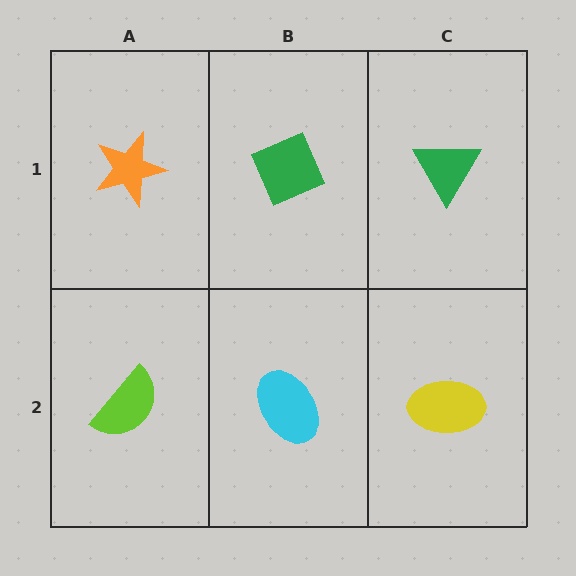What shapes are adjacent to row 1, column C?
A yellow ellipse (row 2, column C), a green diamond (row 1, column B).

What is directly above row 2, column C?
A green triangle.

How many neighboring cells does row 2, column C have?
2.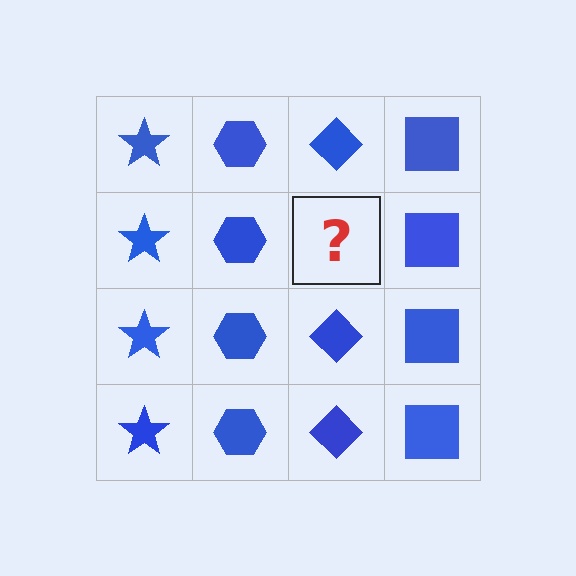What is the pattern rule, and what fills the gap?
The rule is that each column has a consistent shape. The gap should be filled with a blue diamond.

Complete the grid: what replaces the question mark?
The question mark should be replaced with a blue diamond.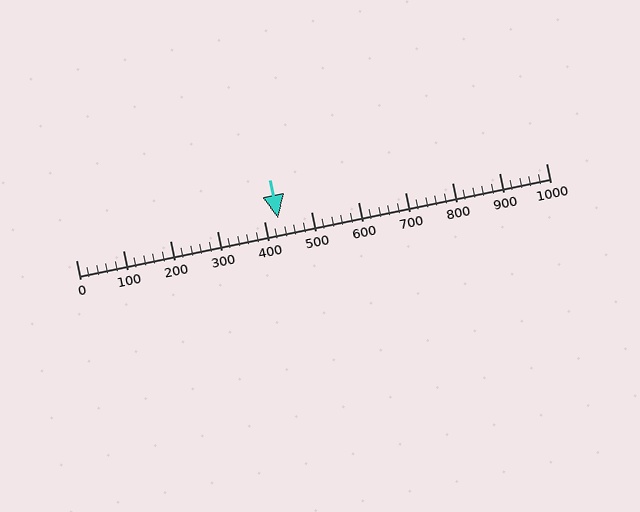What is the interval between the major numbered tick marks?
The major tick marks are spaced 100 units apart.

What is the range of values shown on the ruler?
The ruler shows values from 0 to 1000.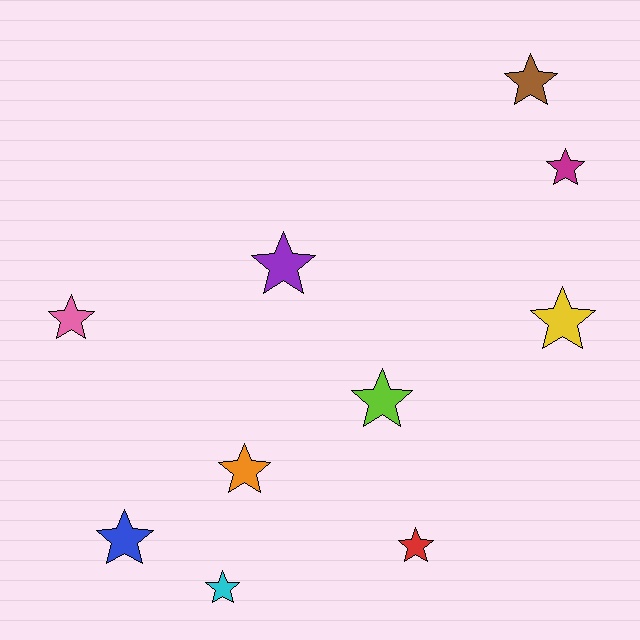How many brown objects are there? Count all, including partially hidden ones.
There is 1 brown object.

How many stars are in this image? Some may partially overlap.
There are 10 stars.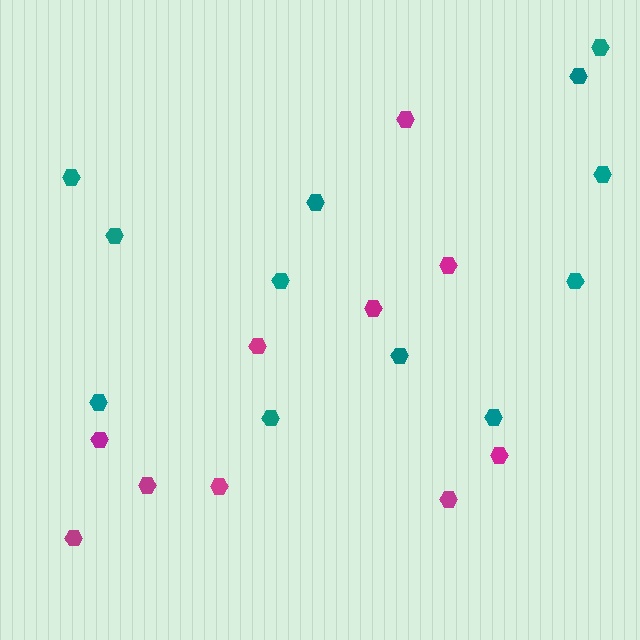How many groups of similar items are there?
There are 2 groups: one group of teal hexagons (12) and one group of magenta hexagons (10).